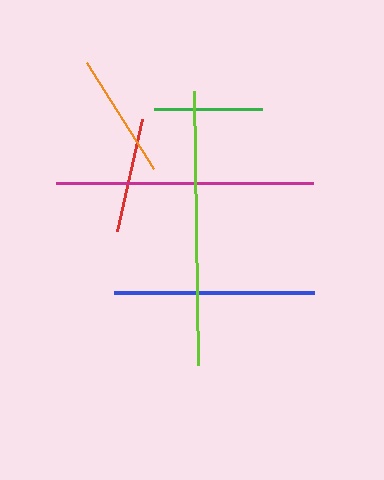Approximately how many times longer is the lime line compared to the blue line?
The lime line is approximately 1.4 times the length of the blue line.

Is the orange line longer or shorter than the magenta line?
The magenta line is longer than the orange line.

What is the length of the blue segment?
The blue segment is approximately 200 pixels long.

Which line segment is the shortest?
The green line is the shortest at approximately 108 pixels.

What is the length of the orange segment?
The orange segment is approximately 125 pixels long.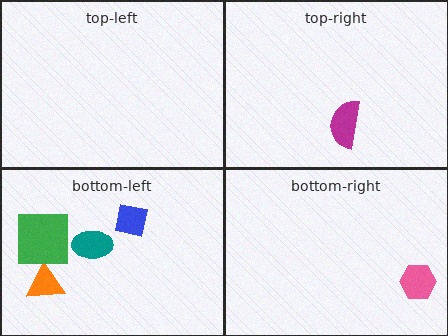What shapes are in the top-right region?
The magenta semicircle.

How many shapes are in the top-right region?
1.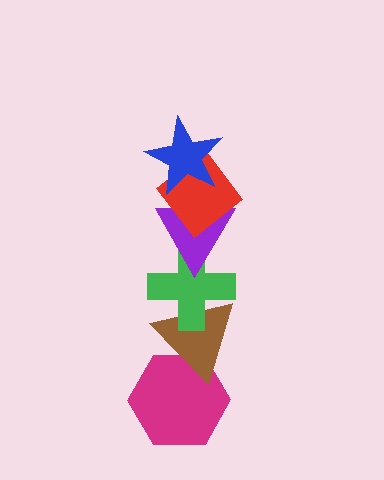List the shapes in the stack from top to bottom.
From top to bottom: the blue star, the red diamond, the purple triangle, the green cross, the brown triangle, the magenta hexagon.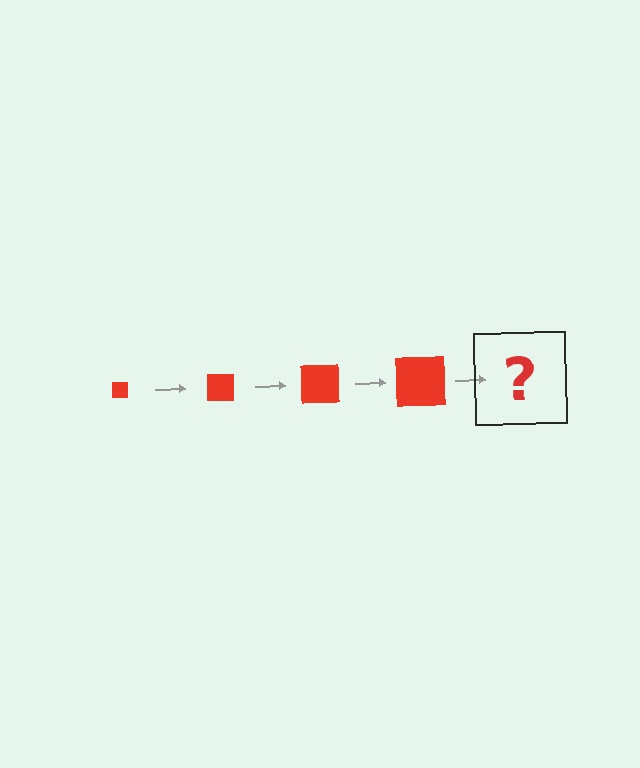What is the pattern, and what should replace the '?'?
The pattern is that the square gets progressively larger each step. The '?' should be a red square, larger than the previous one.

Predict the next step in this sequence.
The next step is a red square, larger than the previous one.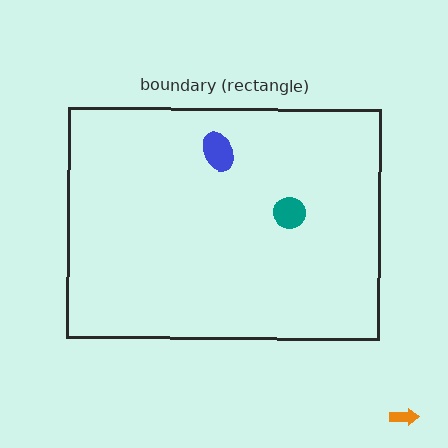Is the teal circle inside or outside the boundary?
Inside.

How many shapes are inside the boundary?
2 inside, 1 outside.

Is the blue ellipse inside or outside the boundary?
Inside.